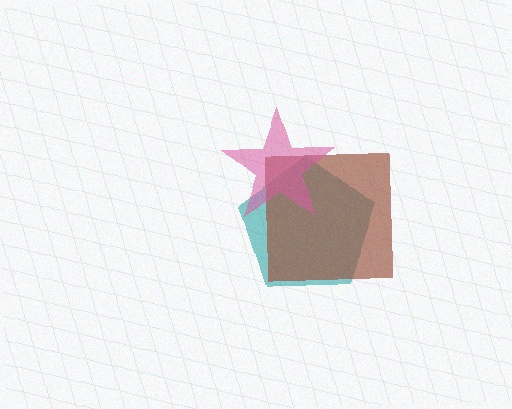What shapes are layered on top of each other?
The layered shapes are: a teal pentagon, a brown square, a pink star.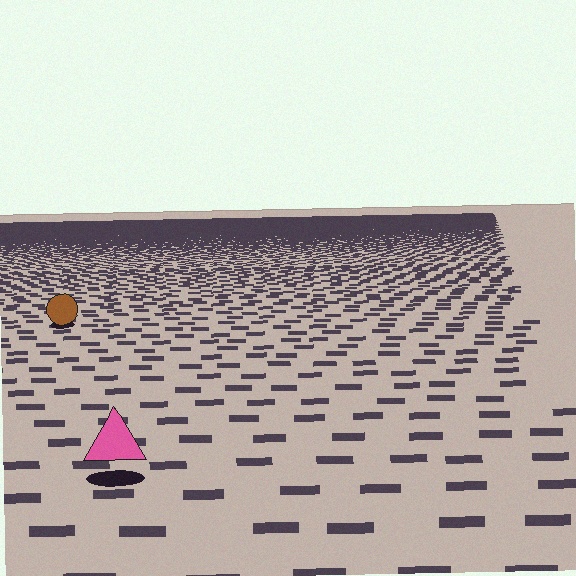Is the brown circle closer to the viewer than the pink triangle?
No. The pink triangle is closer — you can tell from the texture gradient: the ground texture is coarser near it.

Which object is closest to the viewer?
The pink triangle is closest. The texture marks near it are larger and more spread out.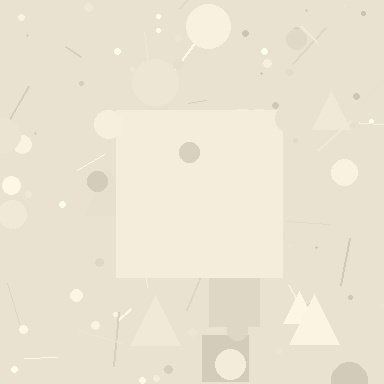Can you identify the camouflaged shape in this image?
The camouflaged shape is a square.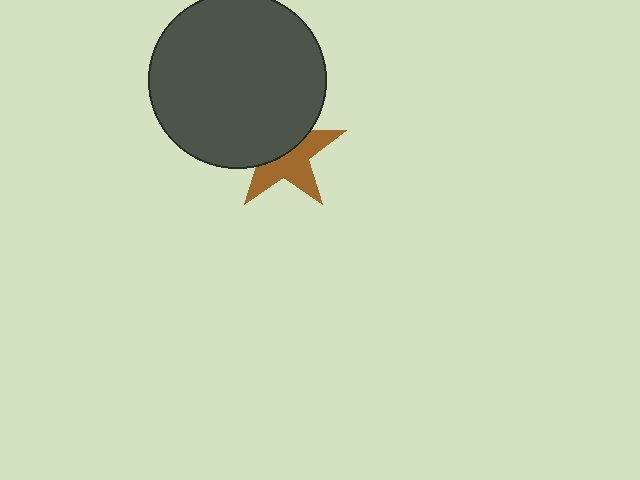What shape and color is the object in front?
The object in front is a dark gray circle.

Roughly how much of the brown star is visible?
About half of it is visible (roughly 51%).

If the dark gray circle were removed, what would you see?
You would see the complete brown star.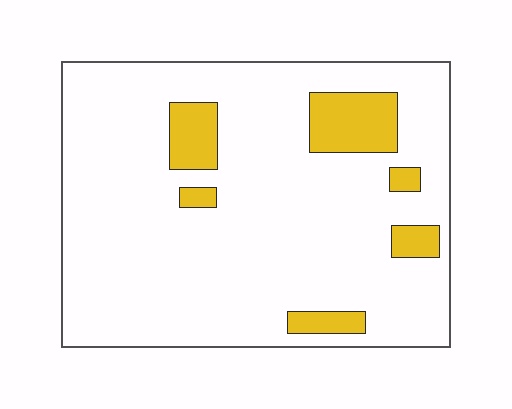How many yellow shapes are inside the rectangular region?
6.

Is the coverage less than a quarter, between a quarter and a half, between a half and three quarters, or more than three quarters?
Less than a quarter.